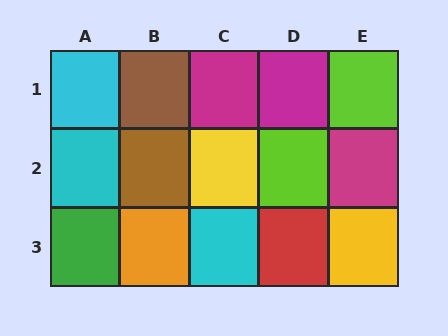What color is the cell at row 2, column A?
Cyan.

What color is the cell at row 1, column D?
Magenta.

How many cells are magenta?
3 cells are magenta.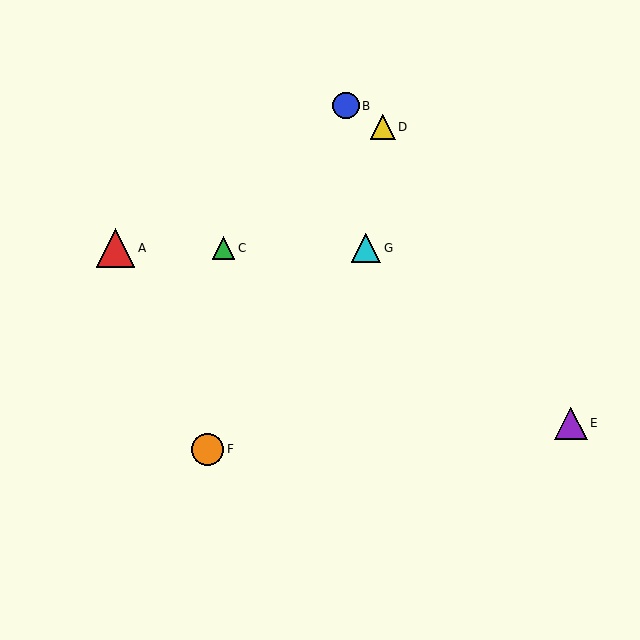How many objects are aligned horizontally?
3 objects (A, C, G) are aligned horizontally.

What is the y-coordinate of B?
Object B is at y≈106.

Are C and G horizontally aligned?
Yes, both are at y≈248.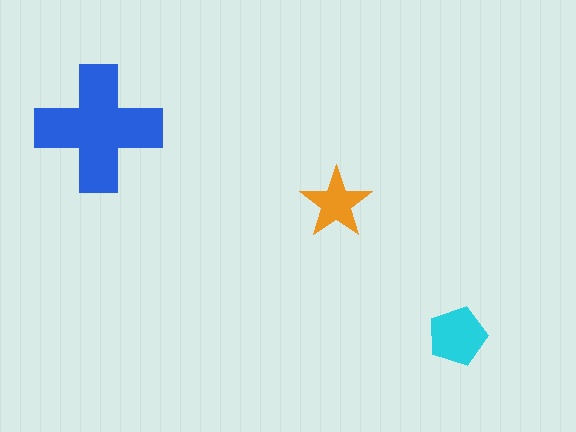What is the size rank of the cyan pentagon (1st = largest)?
2nd.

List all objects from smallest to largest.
The orange star, the cyan pentagon, the blue cross.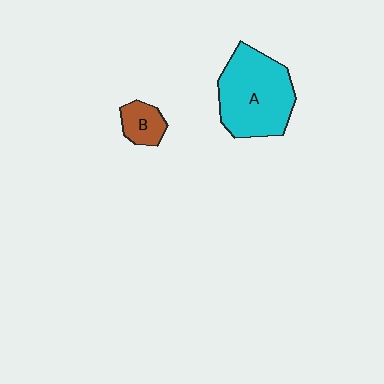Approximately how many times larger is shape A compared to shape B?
Approximately 3.5 times.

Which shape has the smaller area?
Shape B (brown).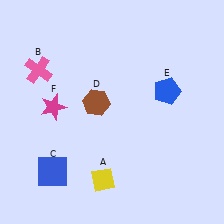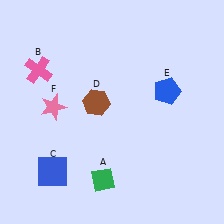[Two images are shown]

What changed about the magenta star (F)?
In Image 1, F is magenta. In Image 2, it changed to pink.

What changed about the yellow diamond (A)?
In Image 1, A is yellow. In Image 2, it changed to green.